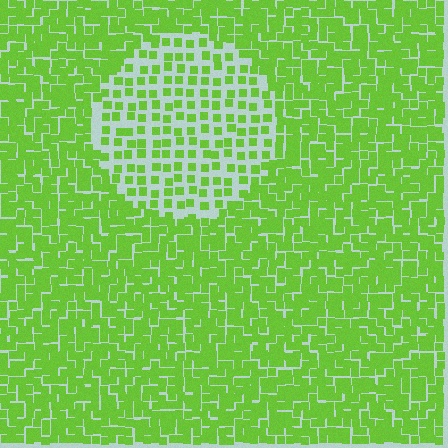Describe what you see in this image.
The image contains small lime elements arranged at two different densities. A circle-shaped region is visible where the elements are less densely packed than the surrounding area.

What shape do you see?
I see a circle.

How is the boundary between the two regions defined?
The boundary is defined by a change in element density (approximately 2.2x ratio). All elements are the same color, size, and shape.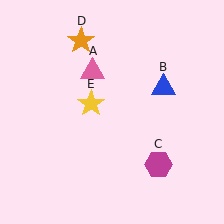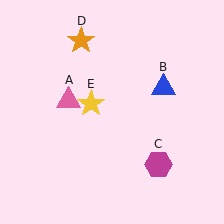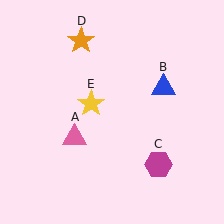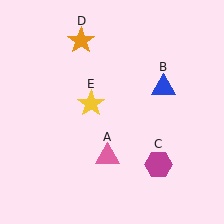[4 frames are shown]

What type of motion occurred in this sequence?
The pink triangle (object A) rotated counterclockwise around the center of the scene.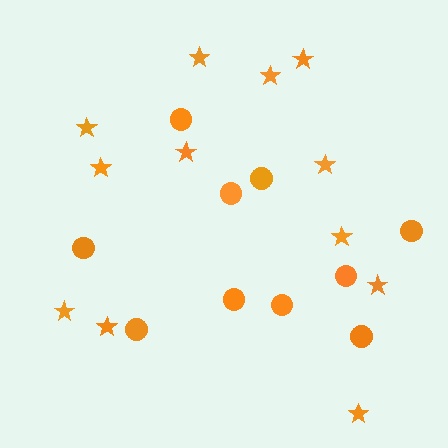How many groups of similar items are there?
There are 2 groups: one group of circles (10) and one group of stars (12).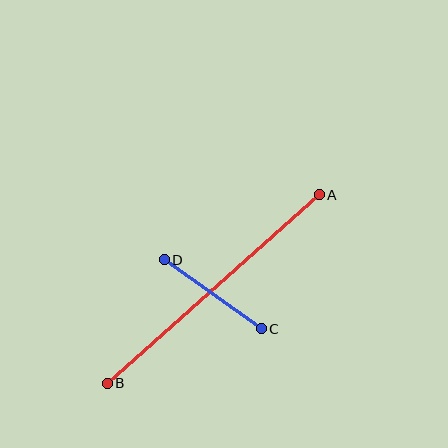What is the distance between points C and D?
The distance is approximately 119 pixels.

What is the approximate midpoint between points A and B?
The midpoint is at approximately (213, 289) pixels.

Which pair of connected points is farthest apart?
Points A and B are farthest apart.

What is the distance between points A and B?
The distance is approximately 284 pixels.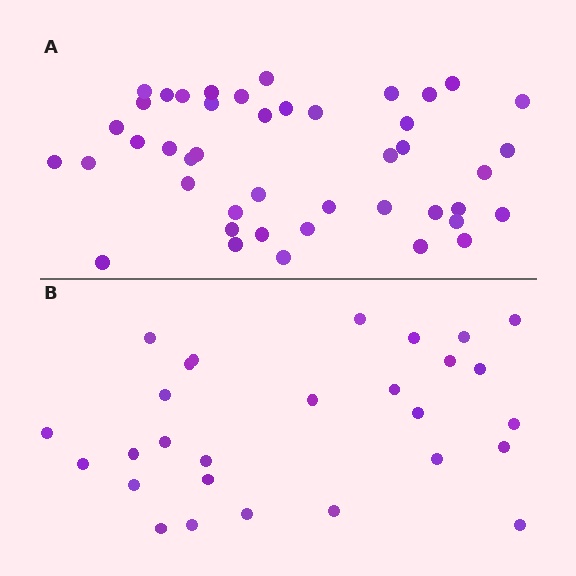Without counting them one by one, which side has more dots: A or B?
Region A (the top region) has more dots.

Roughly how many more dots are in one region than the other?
Region A has approximately 15 more dots than region B.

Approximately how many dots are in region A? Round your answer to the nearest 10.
About 40 dots. (The exact count is 44, which rounds to 40.)